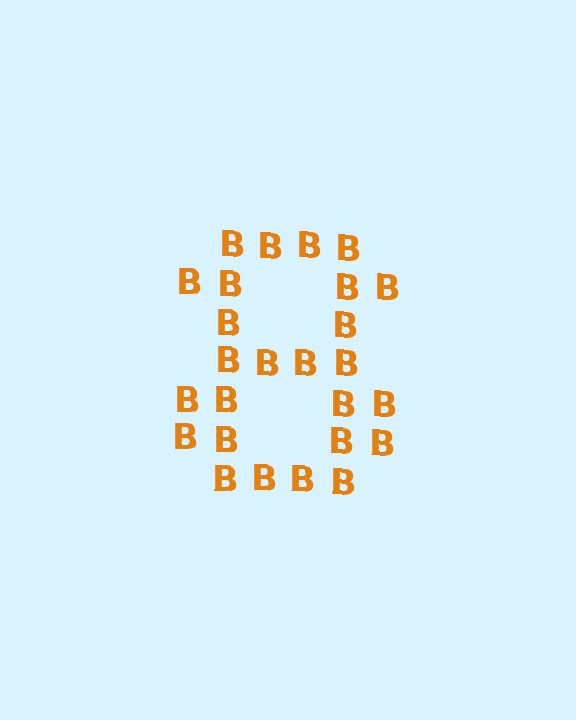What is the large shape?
The large shape is the digit 8.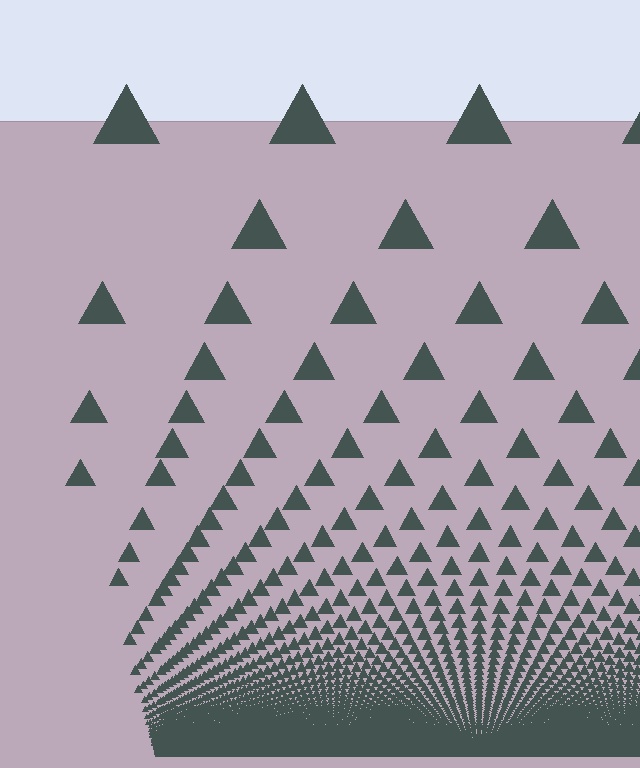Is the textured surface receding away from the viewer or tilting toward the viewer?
The surface appears to tilt toward the viewer. Texture elements get larger and sparser toward the top.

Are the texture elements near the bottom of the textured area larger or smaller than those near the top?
Smaller. The gradient is inverted — elements near the bottom are smaller and denser.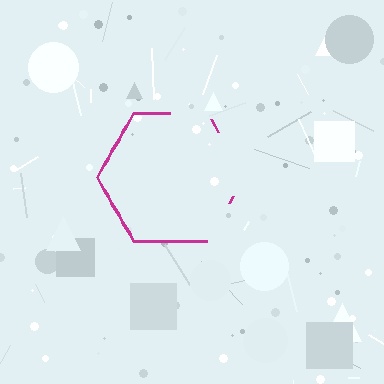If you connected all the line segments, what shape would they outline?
They would outline a hexagon.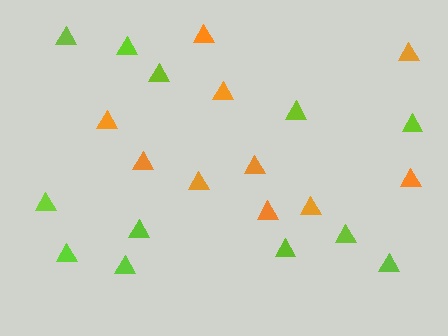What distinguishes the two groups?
There are 2 groups: one group of lime triangles (12) and one group of orange triangles (10).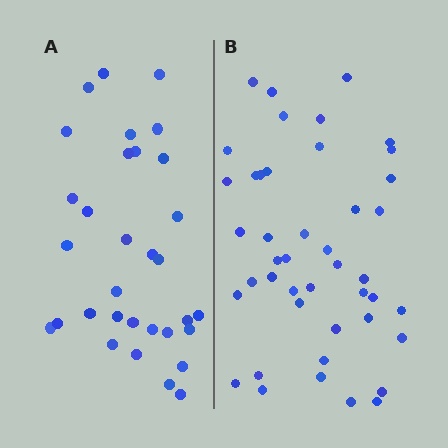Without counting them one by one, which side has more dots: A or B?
Region B (the right region) has more dots.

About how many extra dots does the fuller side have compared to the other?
Region B has roughly 12 or so more dots than region A.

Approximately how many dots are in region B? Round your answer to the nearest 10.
About 40 dots. (The exact count is 44, which rounds to 40.)